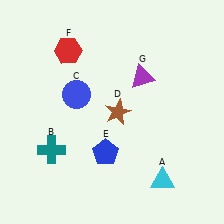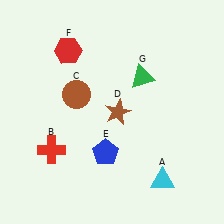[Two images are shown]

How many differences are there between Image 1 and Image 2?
There are 3 differences between the two images.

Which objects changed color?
B changed from teal to red. C changed from blue to brown. G changed from purple to green.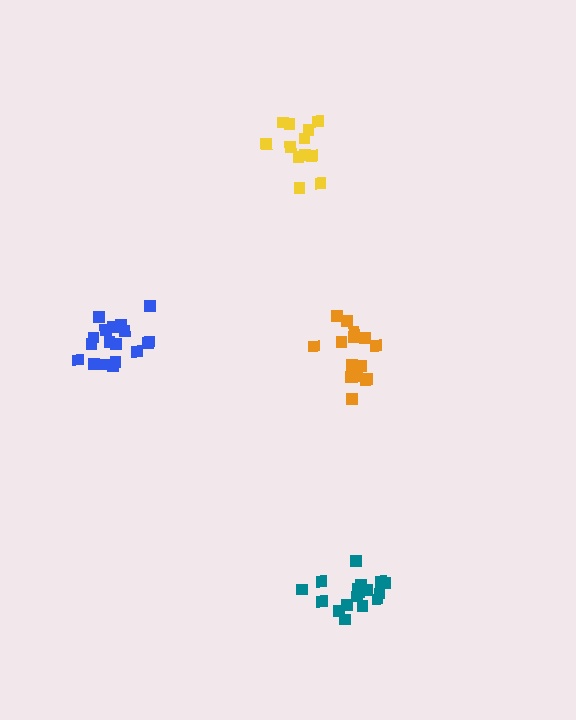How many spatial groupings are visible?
There are 4 spatial groupings.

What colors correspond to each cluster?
The clusters are colored: orange, blue, teal, yellow.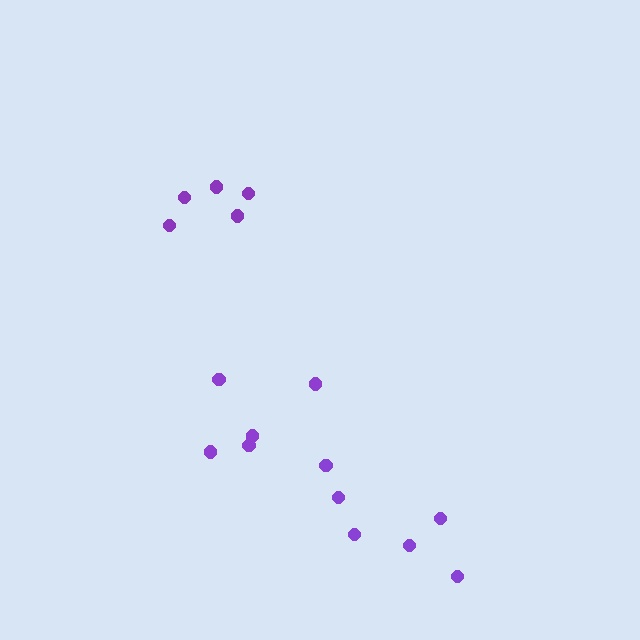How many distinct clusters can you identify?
There are 3 distinct clusters.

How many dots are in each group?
Group 1: 5 dots, Group 2: 6 dots, Group 3: 5 dots (16 total).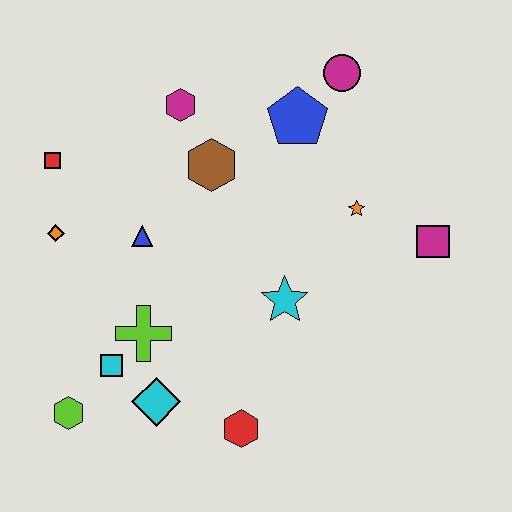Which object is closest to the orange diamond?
The red square is closest to the orange diamond.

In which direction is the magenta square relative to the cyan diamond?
The magenta square is to the right of the cyan diamond.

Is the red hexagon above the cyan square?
No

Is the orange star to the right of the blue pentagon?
Yes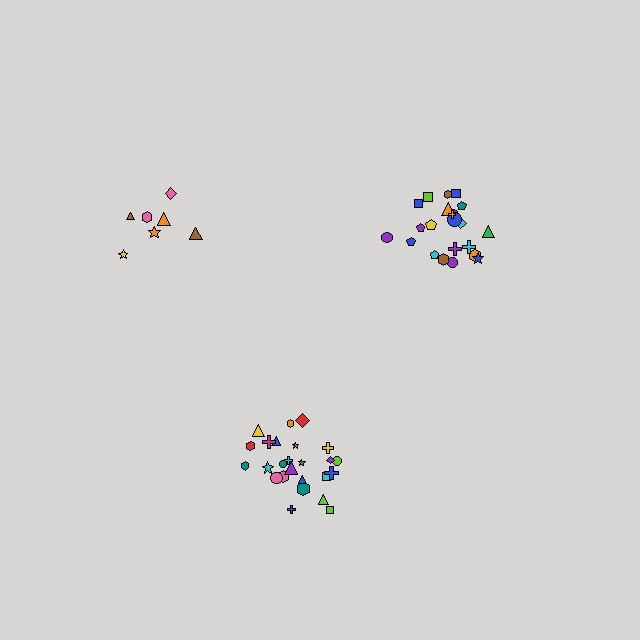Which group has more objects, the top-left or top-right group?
The top-right group.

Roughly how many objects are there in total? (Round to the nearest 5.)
Roughly 55 objects in total.